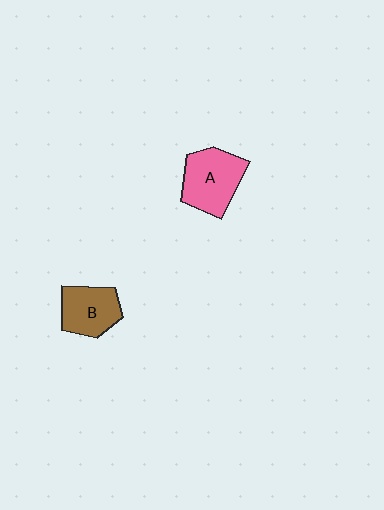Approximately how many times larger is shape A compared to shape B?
Approximately 1.2 times.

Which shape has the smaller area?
Shape B (brown).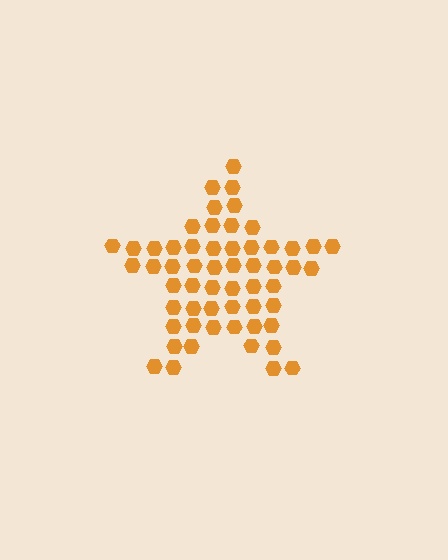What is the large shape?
The large shape is a star.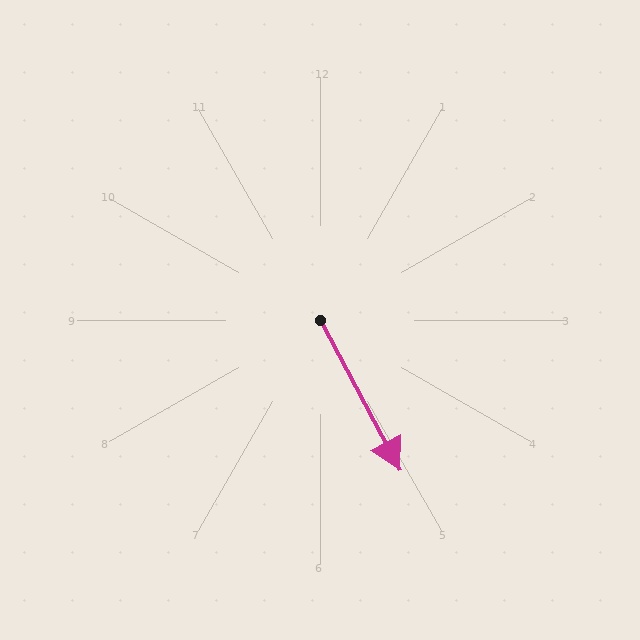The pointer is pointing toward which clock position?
Roughly 5 o'clock.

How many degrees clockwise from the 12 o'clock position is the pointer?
Approximately 152 degrees.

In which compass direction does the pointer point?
Southeast.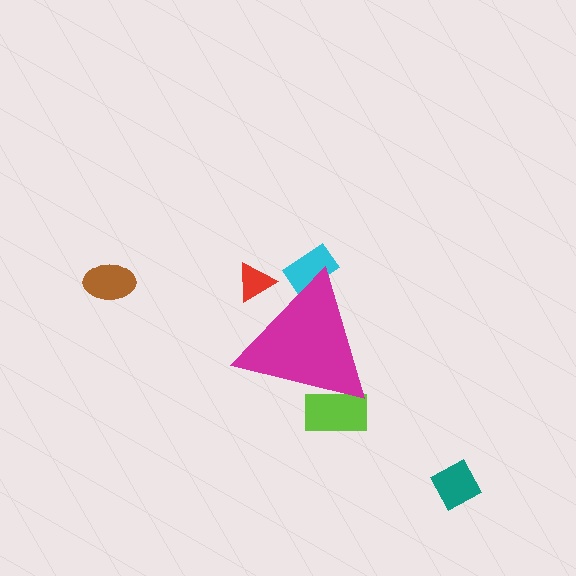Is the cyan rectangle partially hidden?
Yes, the cyan rectangle is partially hidden behind the magenta triangle.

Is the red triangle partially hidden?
Yes, the red triangle is partially hidden behind the magenta triangle.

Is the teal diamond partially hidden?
No, the teal diamond is fully visible.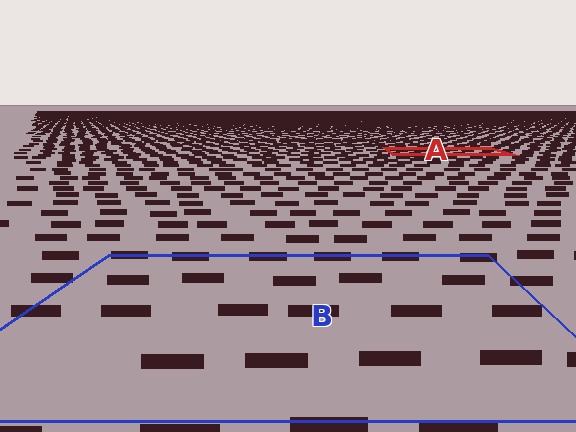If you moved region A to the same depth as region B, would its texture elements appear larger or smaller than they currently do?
They would appear larger. At a closer depth, the same texture elements are projected at a bigger on-screen size.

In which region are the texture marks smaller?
The texture marks are smaller in region A, because it is farther away.